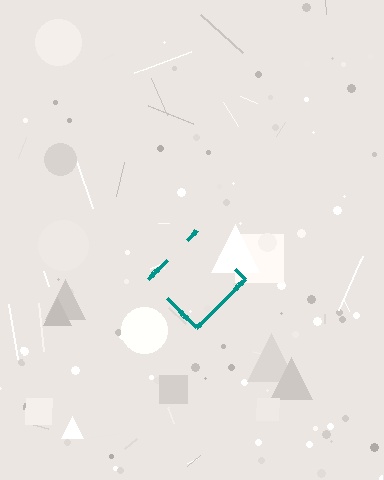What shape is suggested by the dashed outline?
The dashed outline suggests a diamond.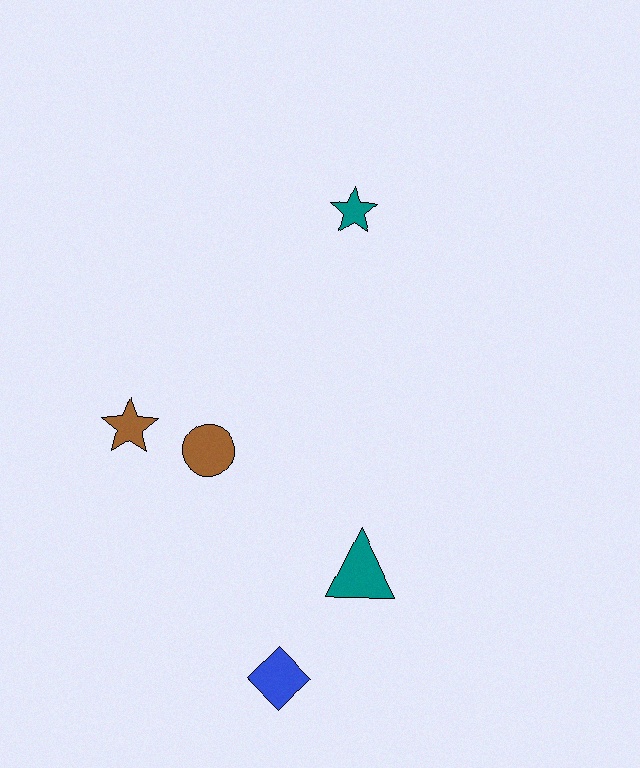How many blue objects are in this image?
There is 1 blue object.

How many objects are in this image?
There are 5 objects.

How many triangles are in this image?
There is 1 triangle.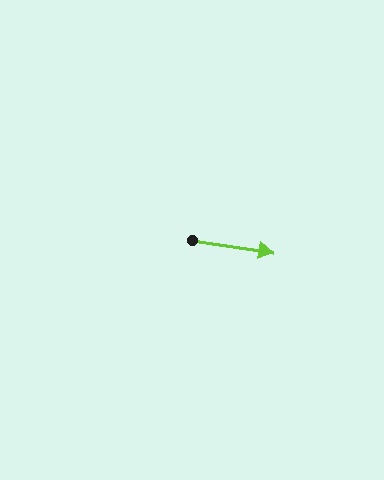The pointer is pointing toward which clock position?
Roughly 3 o'clock.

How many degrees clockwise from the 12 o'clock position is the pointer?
Approximately 98 degrees.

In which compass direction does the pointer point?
East.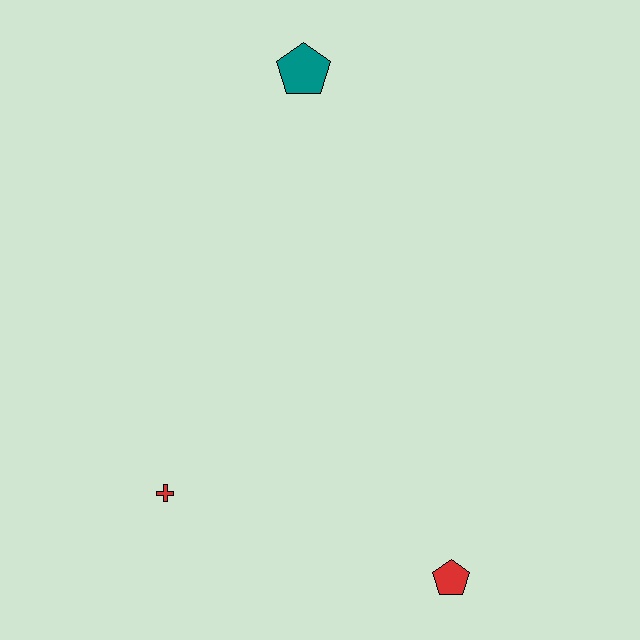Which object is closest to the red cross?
The red pentagon is closest to the red cross.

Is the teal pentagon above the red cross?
Yes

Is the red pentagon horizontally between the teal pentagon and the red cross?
No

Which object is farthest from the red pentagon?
The teal pentagon is farthest from the red pentagon.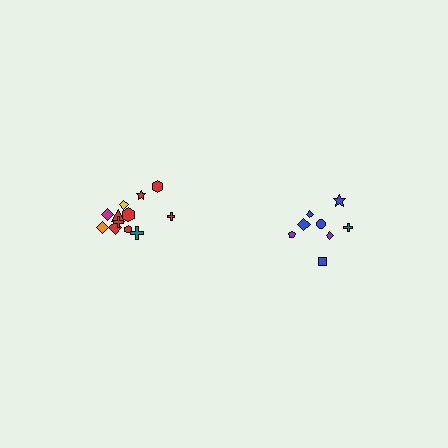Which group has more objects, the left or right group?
The left group.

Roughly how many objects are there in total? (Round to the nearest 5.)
Roughly 20 objects in total.